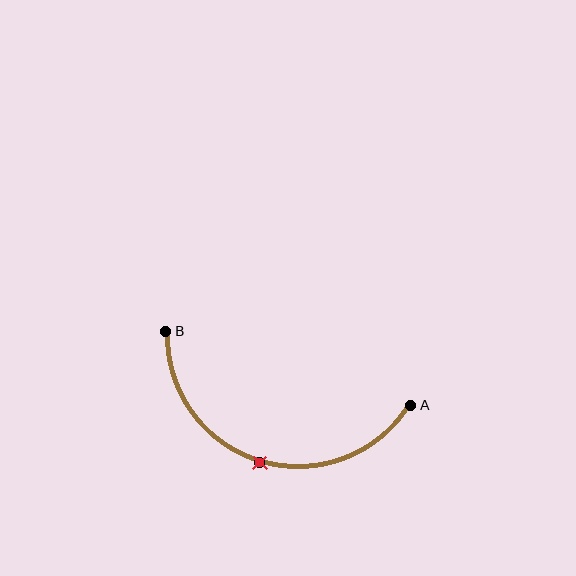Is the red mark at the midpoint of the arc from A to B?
Yes. The red mark lies on the arc at equal arc-length from both A and B — it is the arc midpoint.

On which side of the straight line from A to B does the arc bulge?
The arc bulges below the straight line connecting A and B.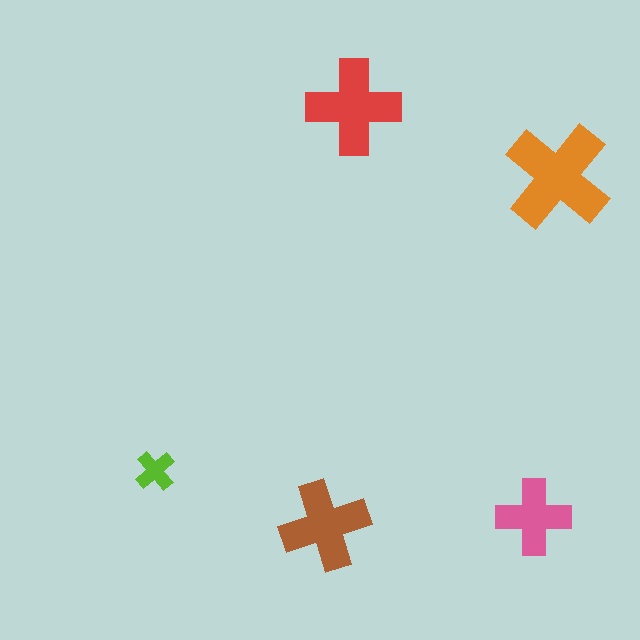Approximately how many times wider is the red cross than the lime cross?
About 2.5 times wider.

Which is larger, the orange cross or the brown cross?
The orange one.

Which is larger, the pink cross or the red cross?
The red one.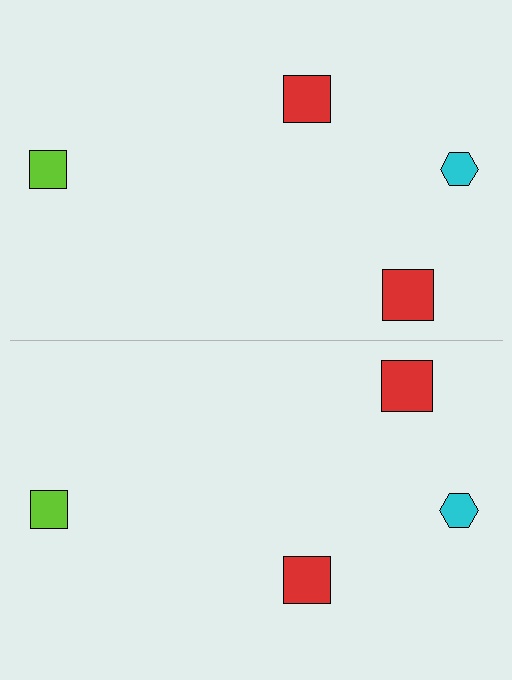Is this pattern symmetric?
Yes, this pattern has bilateral (reflection) symmetry.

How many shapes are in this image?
There are 8 shapes in this image.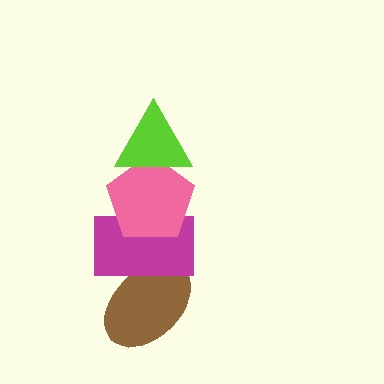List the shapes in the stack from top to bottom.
From top to bottom: the lime triangle, the pink pentagon, the magenta rectangle, the brown ellipse.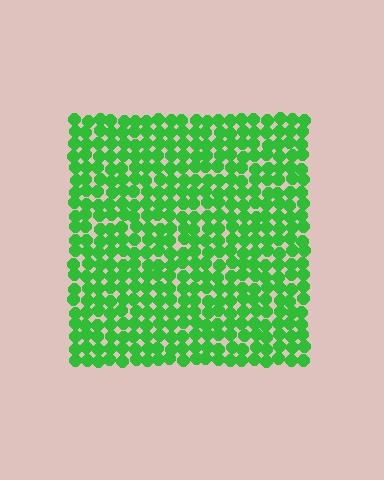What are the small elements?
The small elements are circles.